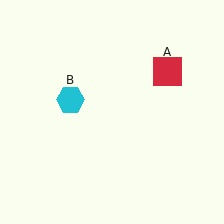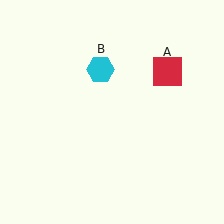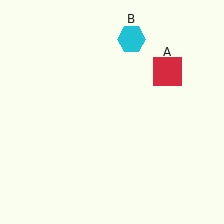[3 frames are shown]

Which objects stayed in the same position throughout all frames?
Red square (object A) remained stationary.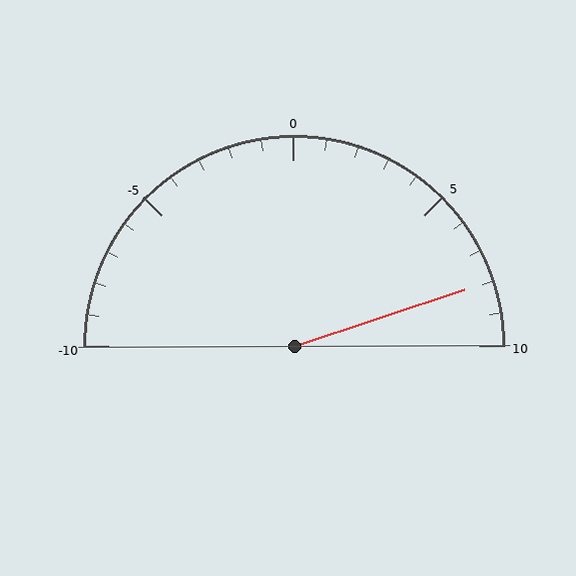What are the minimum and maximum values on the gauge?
The gauge ranges from -10 to 10.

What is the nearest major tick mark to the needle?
The nearest major tick mark is 10.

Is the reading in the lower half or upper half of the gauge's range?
The reading is in the upper half of the range (-10 to 10).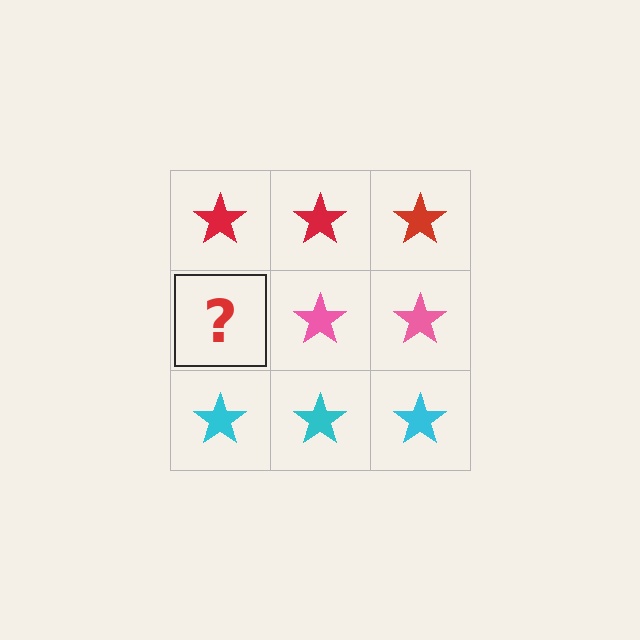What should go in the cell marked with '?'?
The missing cell should contain a pink star.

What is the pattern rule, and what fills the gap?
The rule is that each row has a consistent color. The gap should be filled with a pink star.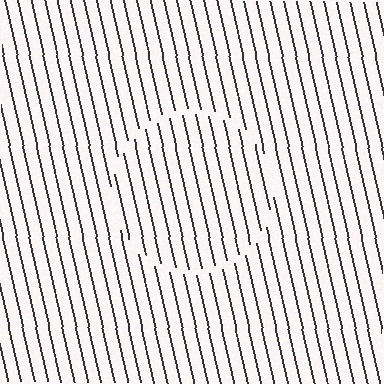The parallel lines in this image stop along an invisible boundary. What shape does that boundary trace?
An illusory circle. The interior of the shape contains the same grating, shifted by half a period — the contour is defined by the phase discontinuity where line-ends from the inner and outer gratings abut.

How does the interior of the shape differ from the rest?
The interior of the shape contains the same grating, shifted by half a period — the contour is defined by the phase discontinuity where line-ends from the inner and outer gratings abut.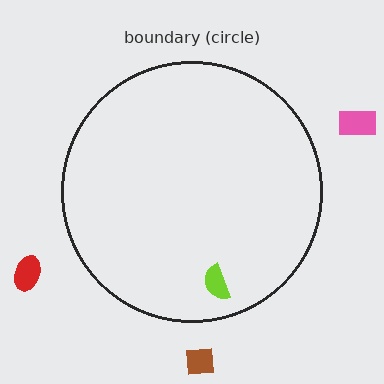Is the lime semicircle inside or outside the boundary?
Inside.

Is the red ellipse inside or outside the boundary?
Outside.